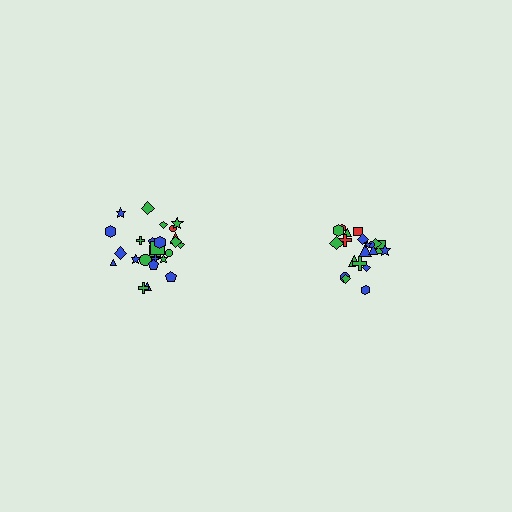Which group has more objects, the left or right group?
The left group.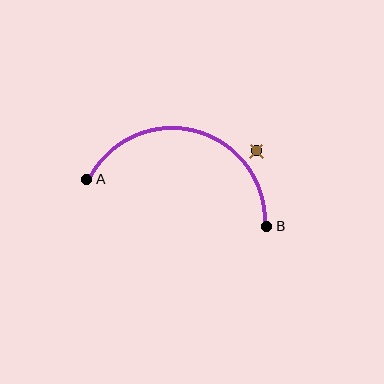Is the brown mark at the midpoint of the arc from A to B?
No — the brown mark does not lie on the arc at all. It sits slightly outside the curve.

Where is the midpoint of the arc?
The arc midpoint is the point on the curve farthest from the straight line joining A and B. It sits above that line.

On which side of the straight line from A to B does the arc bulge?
The arc bulges above the straight line connecting A and B.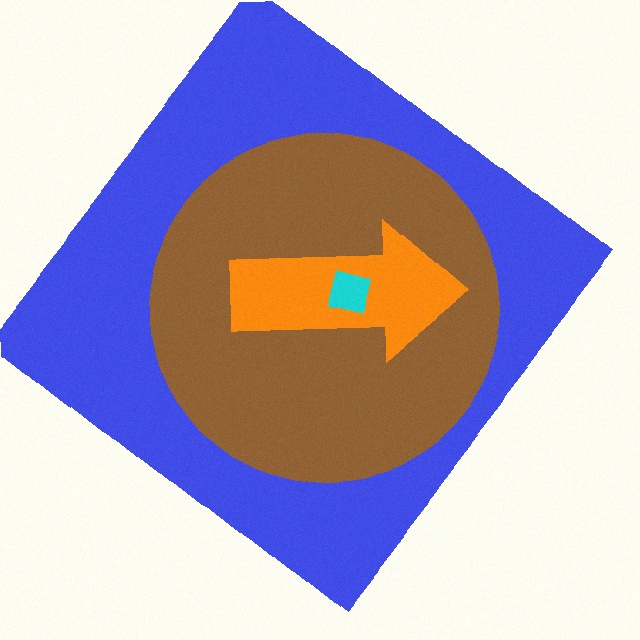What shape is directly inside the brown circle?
The orange arrow.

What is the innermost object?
The cyan square.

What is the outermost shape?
The blue diamond.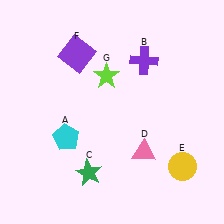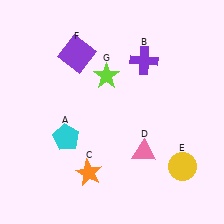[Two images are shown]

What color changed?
The star (C) changed from green in Image 1 to orange in Image 2.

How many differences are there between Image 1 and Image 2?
There is 1 difference between the two images.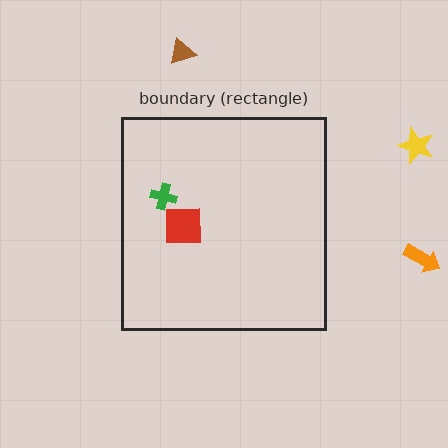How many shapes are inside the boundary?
2 inside, 3 outside.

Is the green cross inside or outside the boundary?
Inside.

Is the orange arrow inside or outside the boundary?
Outside.